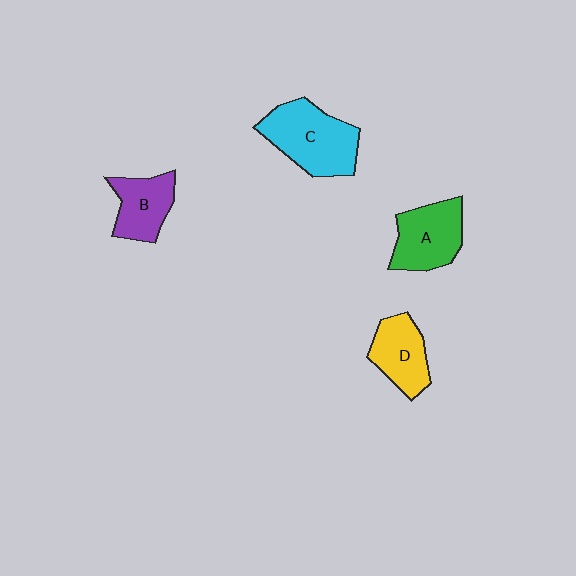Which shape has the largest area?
Shape C (cyan).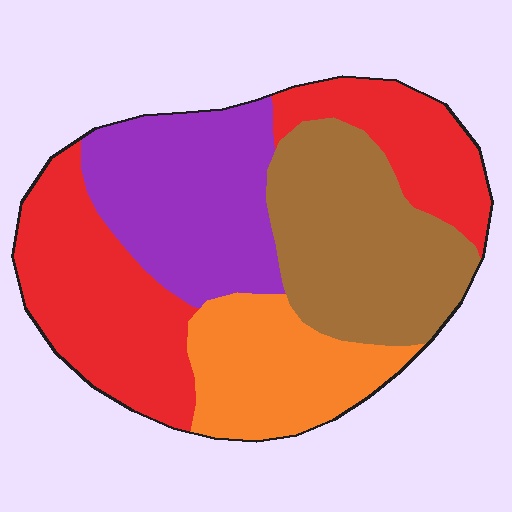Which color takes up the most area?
Red, at roughly 35%.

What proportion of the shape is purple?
Purple takes up between a sixth and a third of the shape.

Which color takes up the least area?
Orange, at roughly 15%.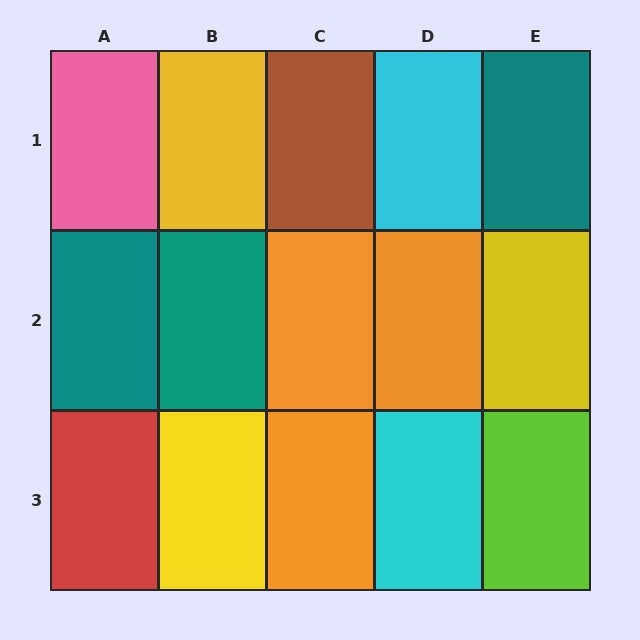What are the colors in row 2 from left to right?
Teal, teal, orange, orange, yellow.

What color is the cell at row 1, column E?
Teal.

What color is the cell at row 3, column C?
Orange.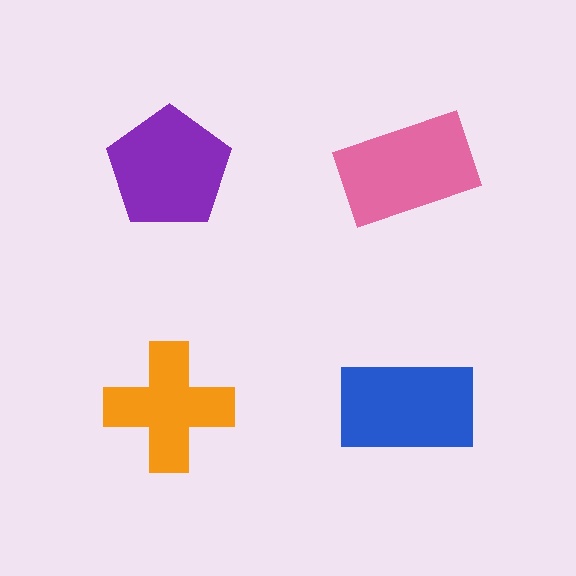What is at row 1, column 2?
A pink rectangle.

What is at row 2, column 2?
A blue rectangle.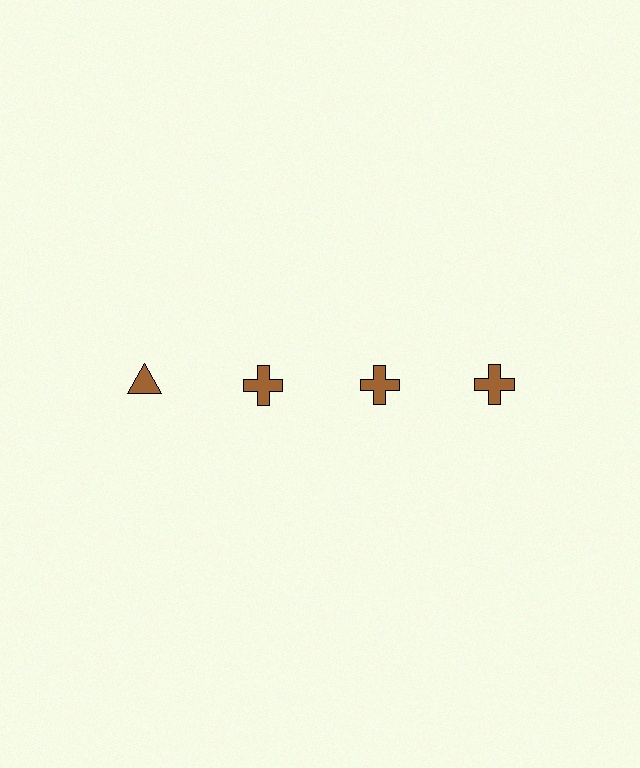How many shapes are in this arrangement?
There are 4 shapes arranged in a grid pattern.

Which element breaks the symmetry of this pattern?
The brown triangle in the top row, leftmost column breaks the symmetry. All other shapes are brown crosses.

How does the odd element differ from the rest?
It has a different shape: triangle instead of cross.